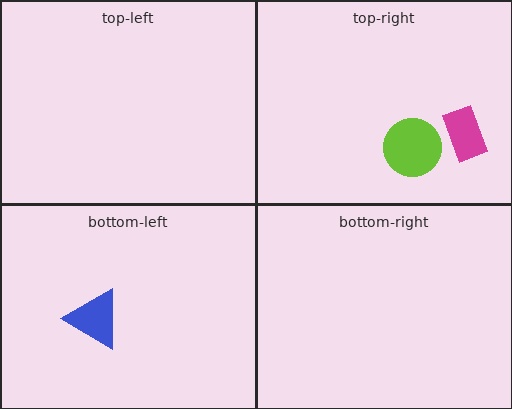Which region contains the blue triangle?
The bottom-left region.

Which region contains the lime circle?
The top-right region.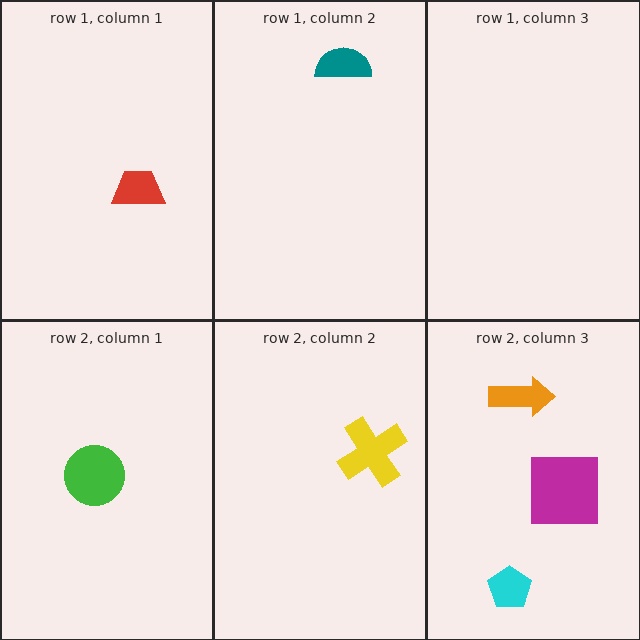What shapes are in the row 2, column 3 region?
The cyan pentagon, the orange arrow, the magenta square.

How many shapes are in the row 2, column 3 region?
3.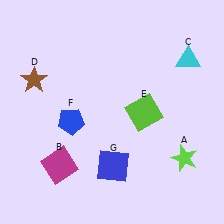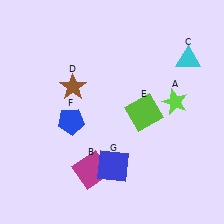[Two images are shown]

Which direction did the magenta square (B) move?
The magenta square (B) moved right.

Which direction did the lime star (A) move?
The lime star (A) moved up.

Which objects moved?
The objects that moved are: the lime star (A), the magenta square (B), the brown star (D).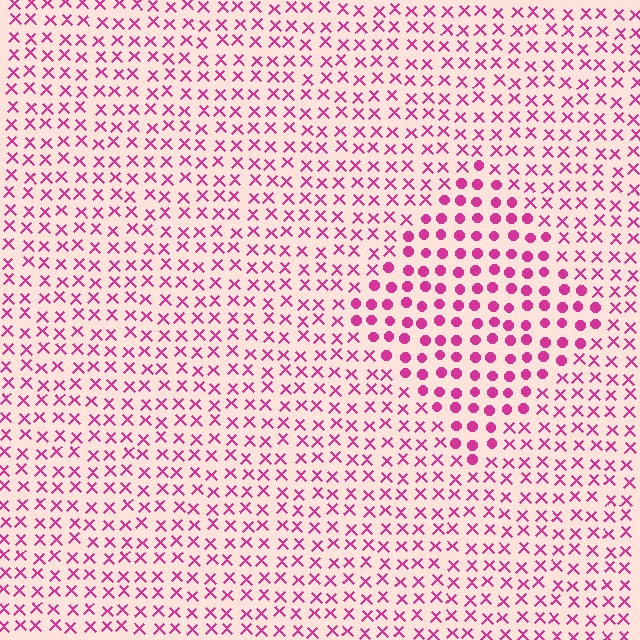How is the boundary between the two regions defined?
The boundary is defined by a change in element shape: circles inside vs. X marks outside. All elements share the same color and spacing.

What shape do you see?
I see a diamond.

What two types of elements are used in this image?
The image uses circles inside the diamond region and X marks outside it.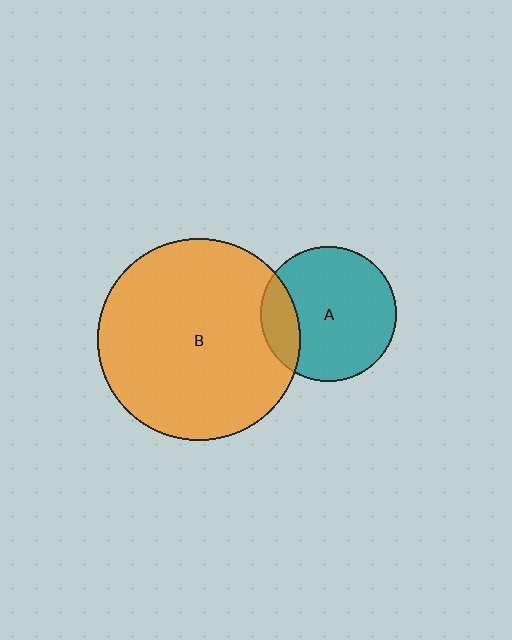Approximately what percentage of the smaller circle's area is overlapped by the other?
Approximately 20%.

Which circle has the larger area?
Circle B (orange).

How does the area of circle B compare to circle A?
Approximately 2.2 times.